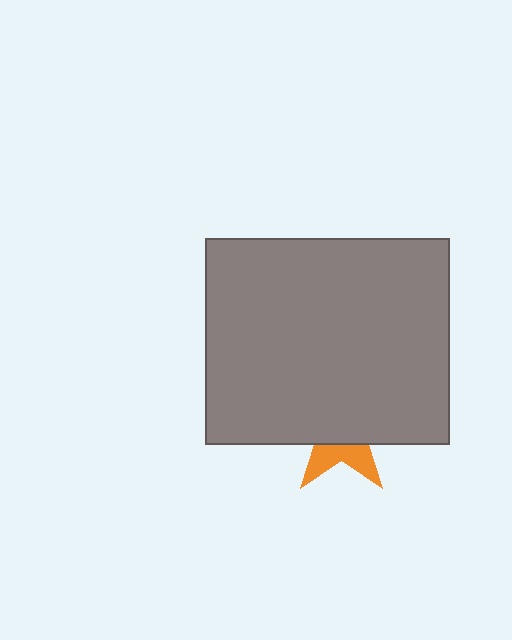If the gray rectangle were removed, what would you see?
You would see the complete orange star.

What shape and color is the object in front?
The object in front is a gray rectangle.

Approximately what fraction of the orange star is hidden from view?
Roughly 67% of the orange star is hidden behind the gray rectangle.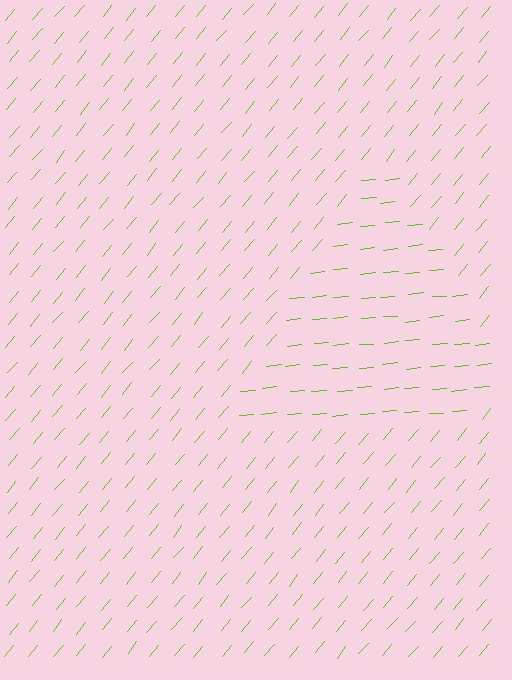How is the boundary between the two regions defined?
The boundary is defined purely by a change in line orientation (approximately 45 degrees difference). All lines are the same color and thickness.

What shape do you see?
I see a triangle.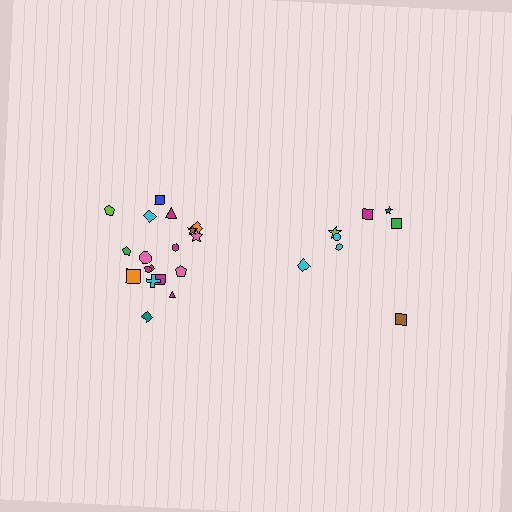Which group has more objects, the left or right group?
The left group.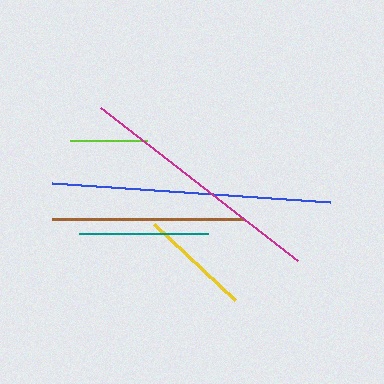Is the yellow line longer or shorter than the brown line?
The brown line is longer than the yellow line.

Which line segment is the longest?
The blue line is the longest at approximately 278 pixels.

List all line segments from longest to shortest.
From longest to shortest: blue, magenta, brown, teal, yellow, lime.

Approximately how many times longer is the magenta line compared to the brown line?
The magenta line is approximately 1.3 times the length of the brown line.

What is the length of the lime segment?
The lime segment is approximately 77 pixels long.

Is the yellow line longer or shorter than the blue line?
The blue line is longer than the yellow line.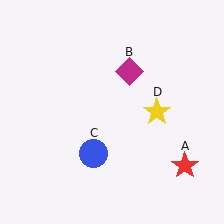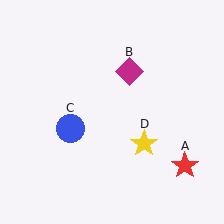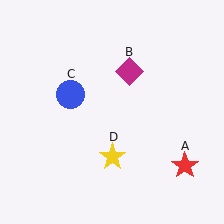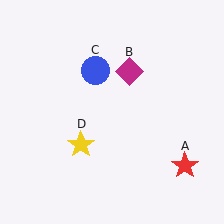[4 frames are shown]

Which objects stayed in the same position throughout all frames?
Red star (object A) and magenta diamond (object B) remained stationary.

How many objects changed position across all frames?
2 objects changed position: blue circle (object C), yellow star (object D).